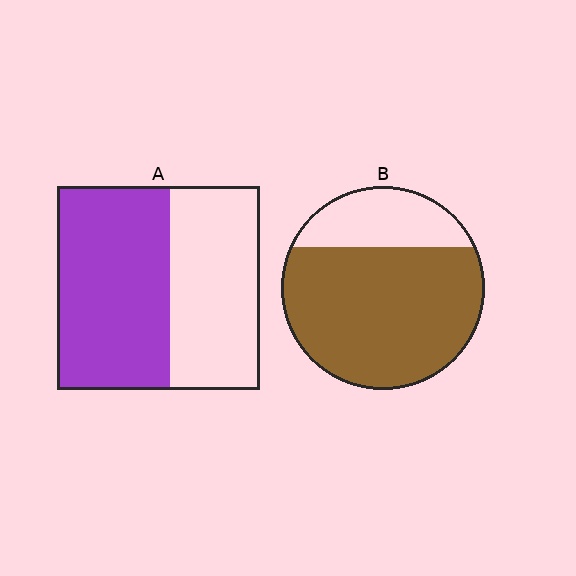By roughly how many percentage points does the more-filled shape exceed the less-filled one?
By roughly 20 percentage points (B over A).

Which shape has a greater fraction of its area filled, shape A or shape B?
Shape B.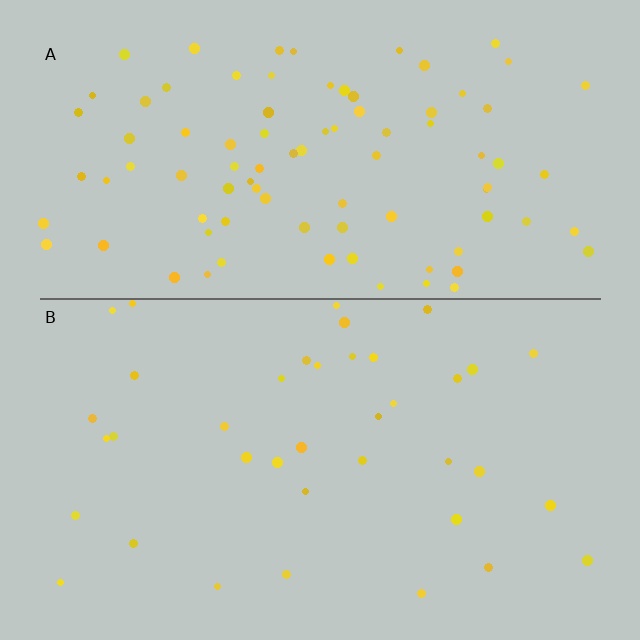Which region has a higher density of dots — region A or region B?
A (the top).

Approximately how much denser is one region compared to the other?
Approximately 2.3× — region A over region B.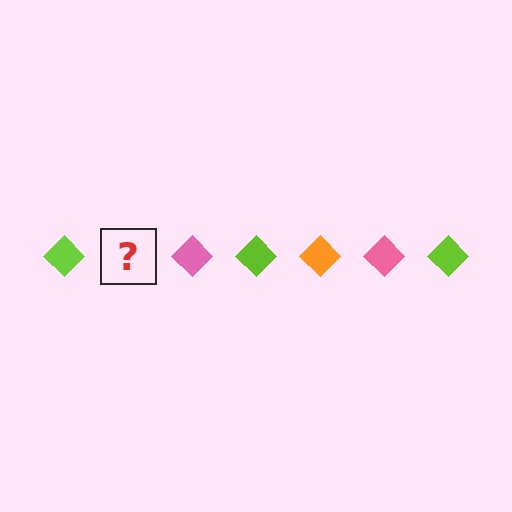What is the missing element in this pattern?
The missing element is an orange diamond.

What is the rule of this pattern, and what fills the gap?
The rule is that the pattern cycles through lime, orange, pink diamonds. The gap should be filled with an orange diamond.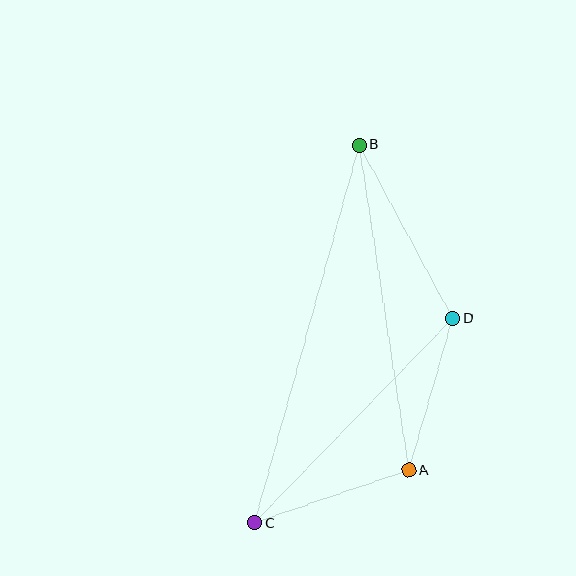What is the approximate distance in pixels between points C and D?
The distance between C and D is approximately 285 pixels.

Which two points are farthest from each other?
Points B and C are farthest from each other.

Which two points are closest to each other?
Points A and D are closest to each other.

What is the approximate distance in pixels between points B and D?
The distance between B and D is approximately 197 pixels.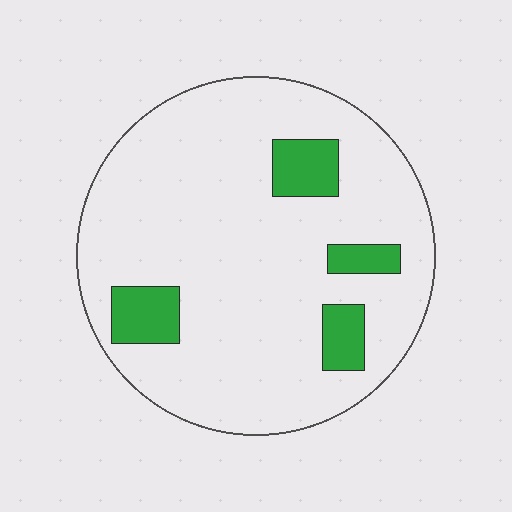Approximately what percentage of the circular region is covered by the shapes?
Approximately 15%.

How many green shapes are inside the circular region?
4.